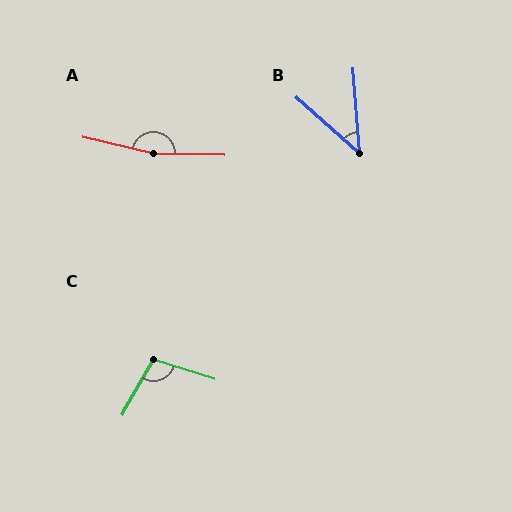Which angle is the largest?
A, at approximately 168 degrees.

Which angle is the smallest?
B, at approximately 44 degrees.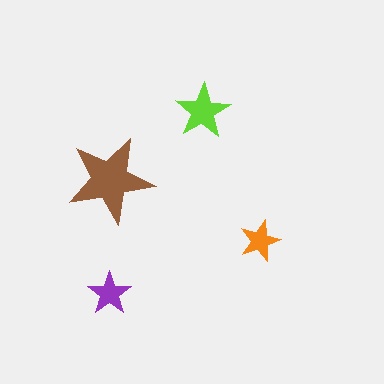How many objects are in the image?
There are 4 objects in the image.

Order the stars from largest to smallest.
the brown one, the lime one, the purple one, the orange one.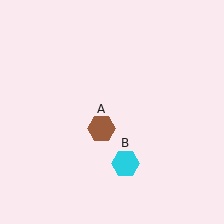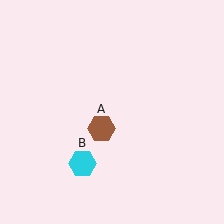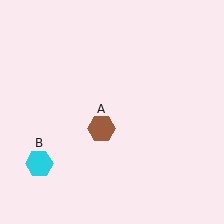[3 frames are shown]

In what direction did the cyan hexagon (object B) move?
The cyan hexagon (object B) moved left.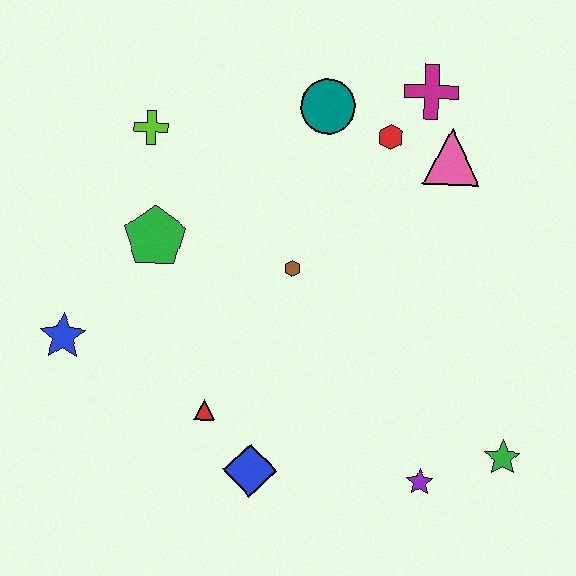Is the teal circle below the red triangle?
No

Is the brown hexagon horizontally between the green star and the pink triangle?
No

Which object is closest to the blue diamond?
The red triangle is closest to the blue diamond.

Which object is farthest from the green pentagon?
The green star is farthest from the green pentagon.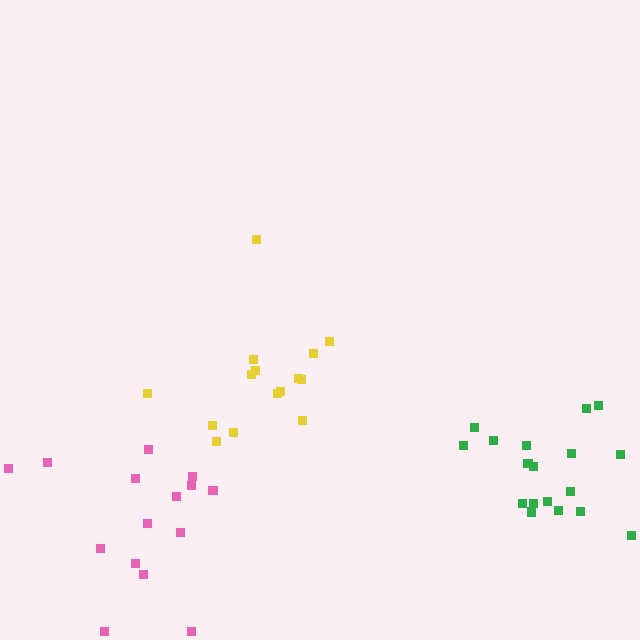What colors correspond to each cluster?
The clusters are colored: yellow, green, pink.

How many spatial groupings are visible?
There are 3 spatial groupings.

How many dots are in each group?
Group 1: 15 dots, Group 2: 18 dots, Group 3: 15 dots (48 total).